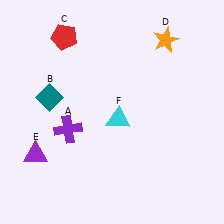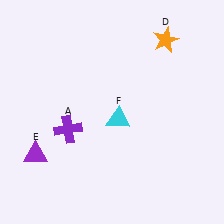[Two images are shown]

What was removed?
The teal diamond (B), the red pentagon (C) were removed in Image 2.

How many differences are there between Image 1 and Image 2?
There are 2 differences between the two images.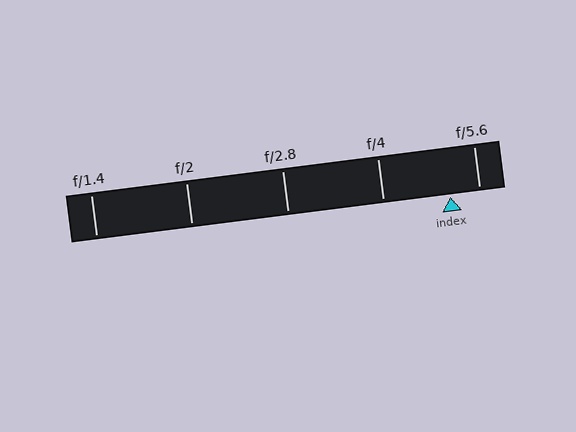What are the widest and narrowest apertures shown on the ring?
The widest aperture shown is f/1.4 and the narrowest is f/5.6.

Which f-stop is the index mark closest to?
The index mark is closest to f/5.6.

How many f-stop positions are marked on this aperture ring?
There are 5 f-stop positions marked.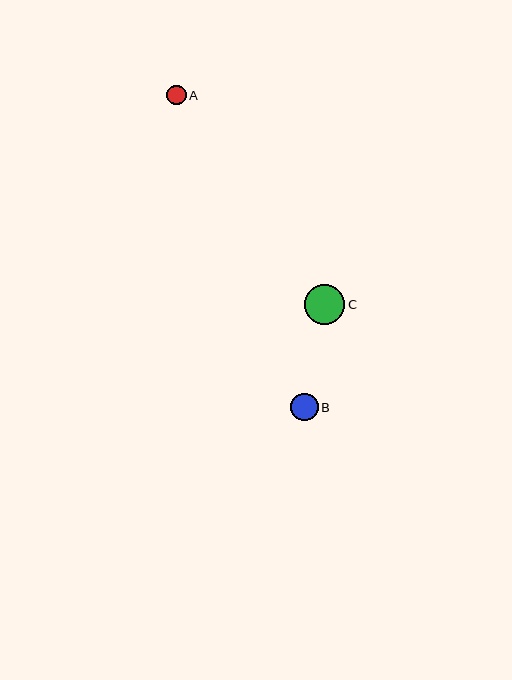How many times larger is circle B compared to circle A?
Circle B is approximately 1.4 times the size of circle A.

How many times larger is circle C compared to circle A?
Circle C is approximately 2.1 times the size of circle A.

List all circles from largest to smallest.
From largest to smallest: C, B, A.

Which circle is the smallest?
Circle A is the smallest with a size of approximately 19 pixels.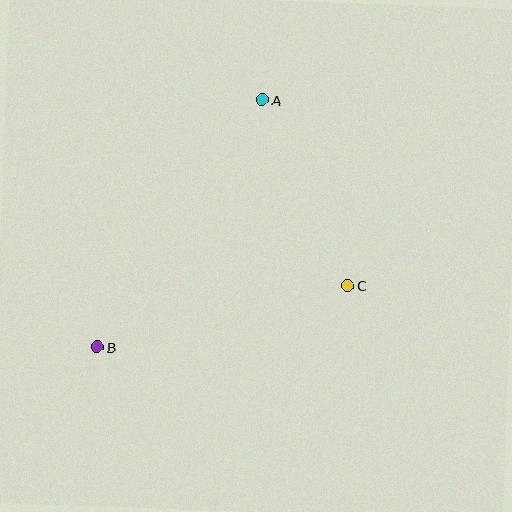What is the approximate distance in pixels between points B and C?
The distance between B and C is approximately 258 pixels.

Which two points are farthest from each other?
Points A and B are farthest from each other.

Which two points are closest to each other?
Points A and C are closest to each other.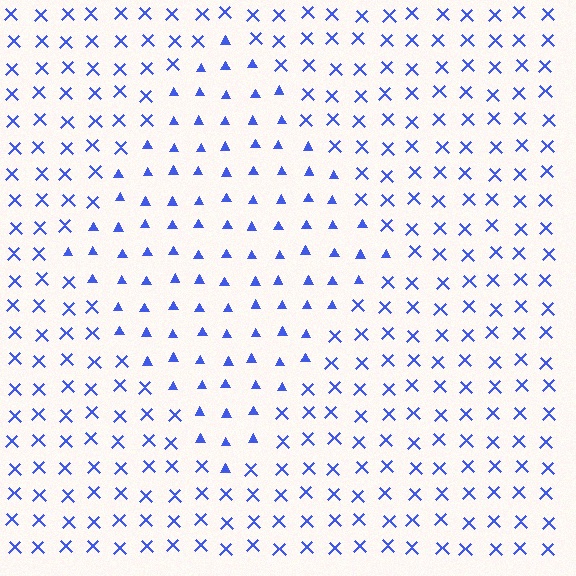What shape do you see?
I see a diamond.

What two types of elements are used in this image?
The image uses triangles inside the diamond region and X marks outside it.